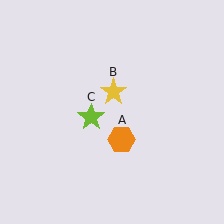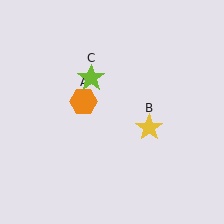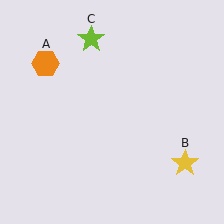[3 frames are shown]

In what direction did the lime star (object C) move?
The lime star (object C) moved up.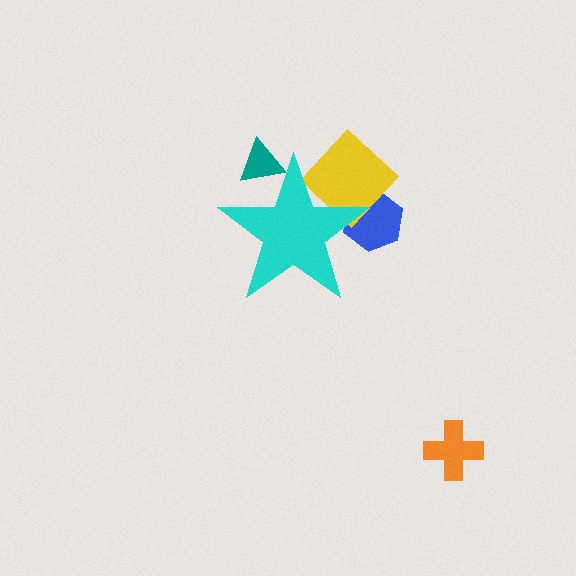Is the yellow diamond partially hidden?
Yes, the yellow diamond is partially hidden behind the cyan star.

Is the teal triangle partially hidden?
Yes, the teal triangle is partially hidden behind the cyan star.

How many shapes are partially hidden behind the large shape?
3 shapes are partially hidden.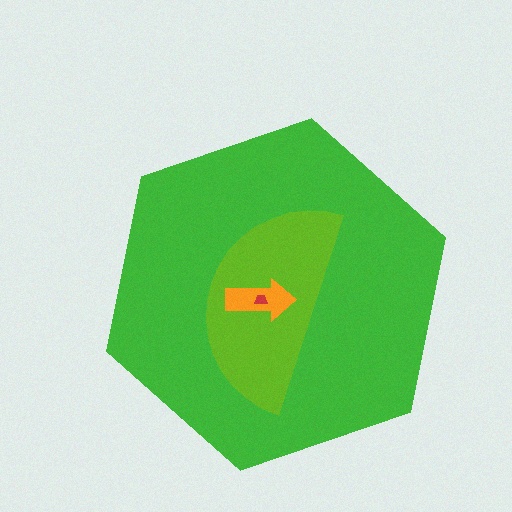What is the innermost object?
The red trapezoid.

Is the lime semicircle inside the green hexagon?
Yes.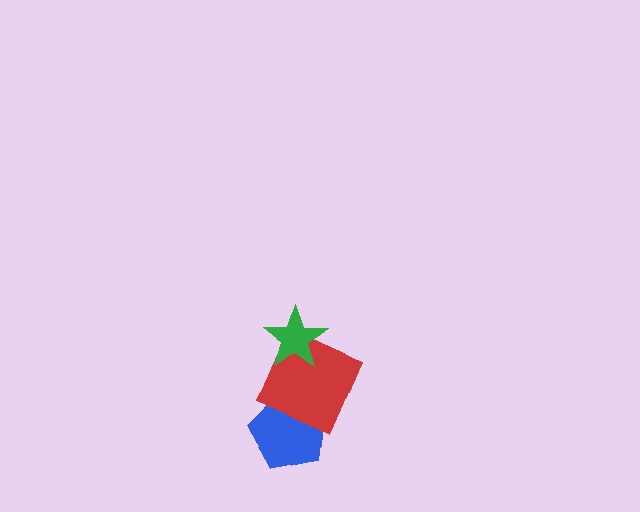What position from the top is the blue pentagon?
The blue pentagon is 3rd from the top.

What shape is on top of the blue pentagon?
The red square is on top of the blue pentagon.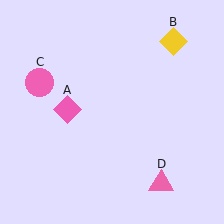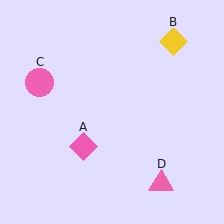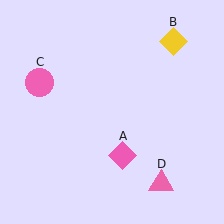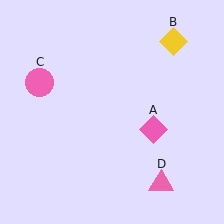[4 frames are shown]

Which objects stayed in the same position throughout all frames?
Yellow diamond (object B) and pink circle (object C) and pink triangle (object D) remained stationary.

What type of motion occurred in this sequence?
The pink diamond (object A) rotated counterclockwise around the center of the scene.